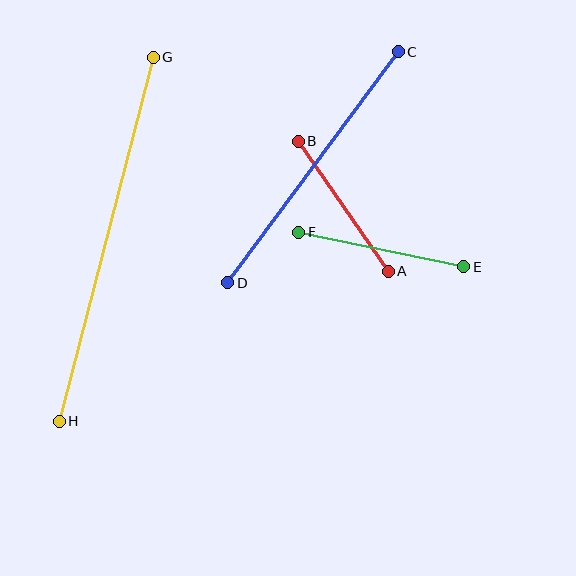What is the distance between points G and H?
The distance is approximately 376 pixels.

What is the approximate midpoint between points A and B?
The midpoint is at approximately (343, 206) pixels.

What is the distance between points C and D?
The distance is approximately 287 pixels.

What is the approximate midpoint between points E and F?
The midpoint is at approximately (381, 250) pixels.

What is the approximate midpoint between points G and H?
The midpoint is at approximately (106, 239) pixels.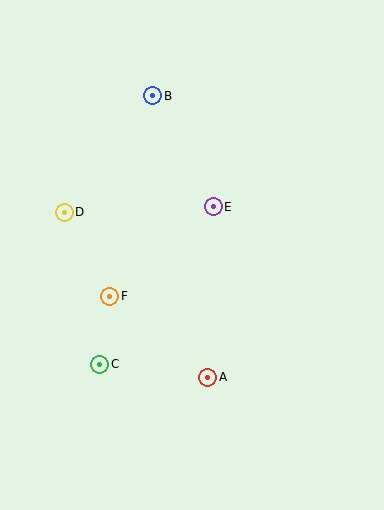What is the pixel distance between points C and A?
The distance between C and A is 109 pixels.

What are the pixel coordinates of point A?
Point A is at (208, 377).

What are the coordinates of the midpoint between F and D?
The midpoint between F and D is at (87, 254).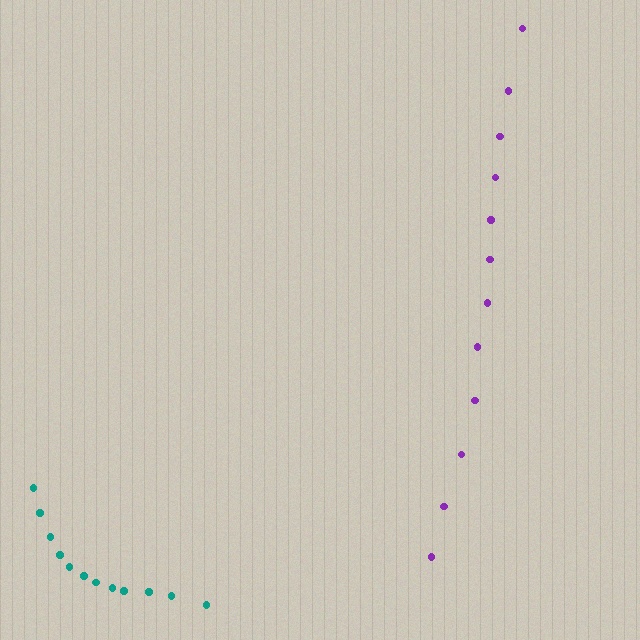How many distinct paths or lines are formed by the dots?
There are 2 distinct paths.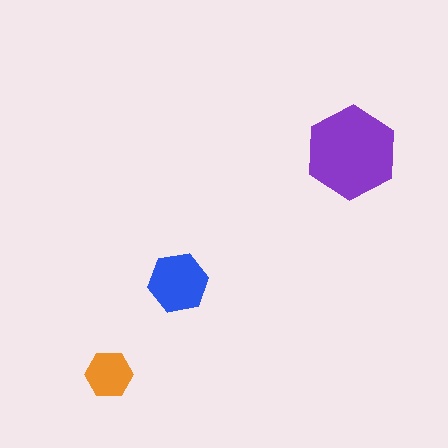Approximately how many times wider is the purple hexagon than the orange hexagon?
About 2 times wider.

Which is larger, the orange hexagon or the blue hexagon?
The blue one.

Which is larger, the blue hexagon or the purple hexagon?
The purple one.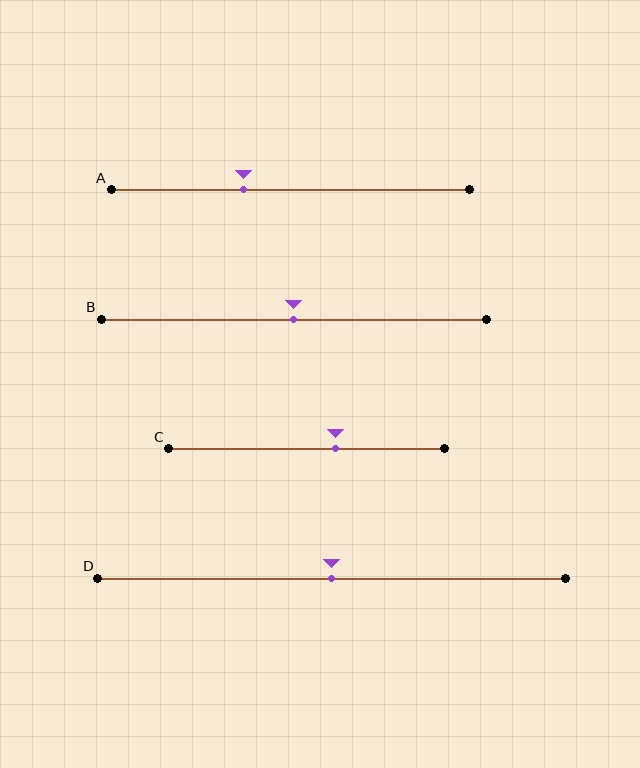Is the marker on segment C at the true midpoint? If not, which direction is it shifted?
No, the marker on segment C is shifted to the right by about 11% of the segment length.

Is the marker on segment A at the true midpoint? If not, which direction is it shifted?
No, the marker on segment A is shifted to the left by about 13% of the segment length.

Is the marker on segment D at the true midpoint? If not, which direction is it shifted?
Yes, the marker on segment D is at the true midpoint.